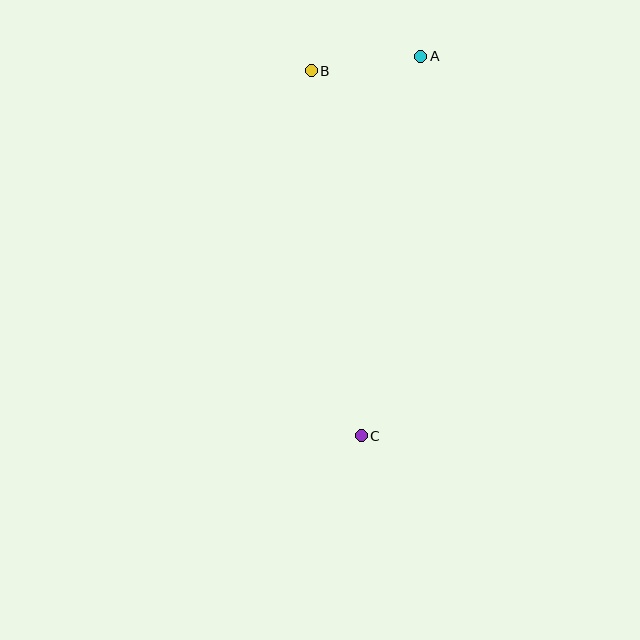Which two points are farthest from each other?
Points A and C are farthest from each other.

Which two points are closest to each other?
Points A and B are closest to each other.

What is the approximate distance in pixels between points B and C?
The distance between B and C is approximately 368 pixels.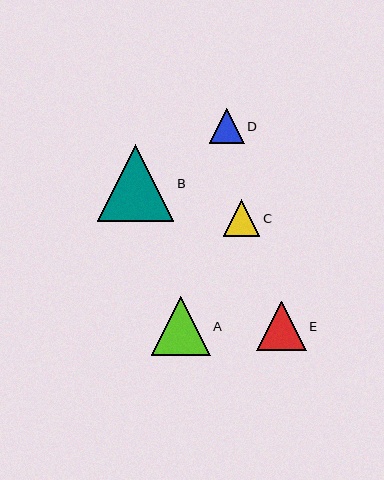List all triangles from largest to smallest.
From largest to smallest: B, A, E, C, D.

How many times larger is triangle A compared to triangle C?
Triangle A is approximately 1.6 times the size of triangle C.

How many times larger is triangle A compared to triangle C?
Triangle A is approximately 1.6 times the size of triangle C.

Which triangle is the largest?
Triangle B is the largest with a size of approximately 77 pixels.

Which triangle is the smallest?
Triangle D is the smallest with a size of approximately 35 pixels.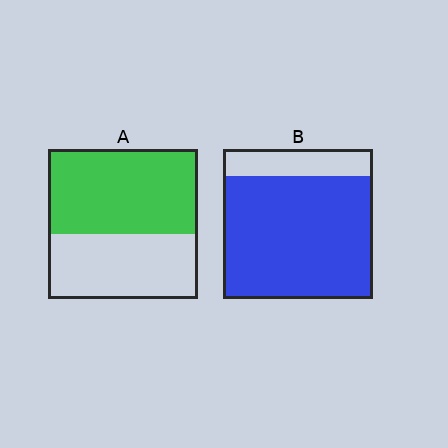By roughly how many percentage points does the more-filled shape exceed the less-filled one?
By roughly 25 percentage points (B over A).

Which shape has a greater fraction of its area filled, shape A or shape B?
Shape B.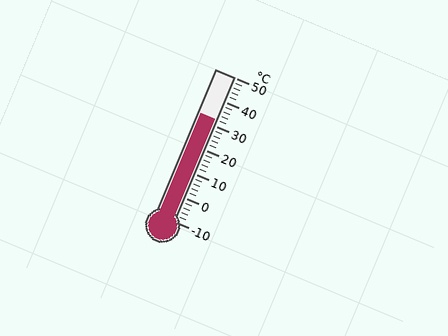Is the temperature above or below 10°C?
The temperature is above 10°C.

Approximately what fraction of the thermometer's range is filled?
The thermometer is filled to approximately 70% of its range.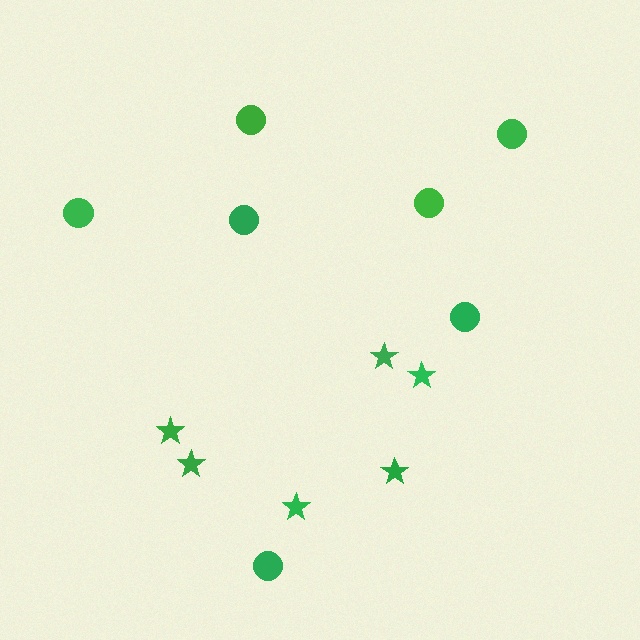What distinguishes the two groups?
There are 2 groups: one group of stars (6) and one group of circles (7).